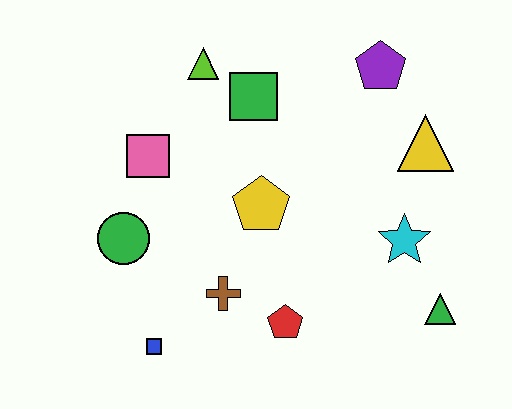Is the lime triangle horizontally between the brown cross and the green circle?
Yes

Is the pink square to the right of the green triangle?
No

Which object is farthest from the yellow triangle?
The blue square is farthest from the yellow triangle.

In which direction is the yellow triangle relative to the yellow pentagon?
The yellow triangle is to the right of the yellow pentagon.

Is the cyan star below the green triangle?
No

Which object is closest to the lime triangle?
The green square is closest to the lime triangle.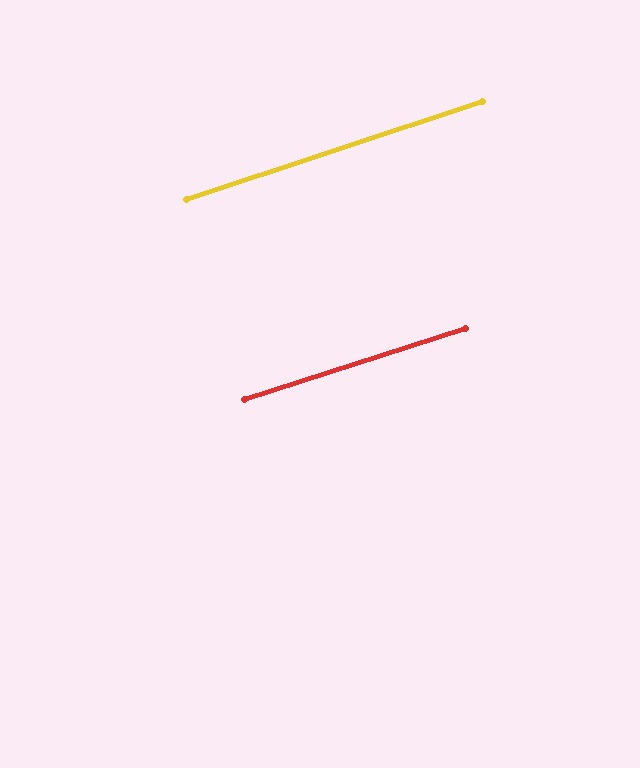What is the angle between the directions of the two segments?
Approximately 1 degree.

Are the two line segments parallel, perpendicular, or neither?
Parallel — their directions differ by only 0.5°.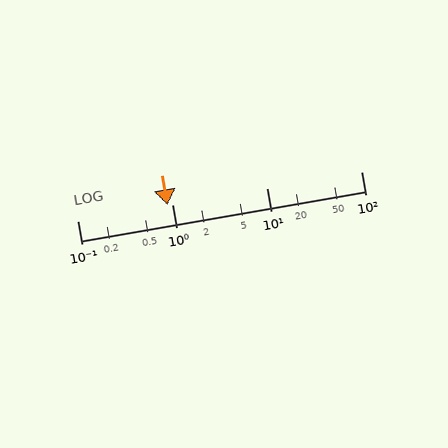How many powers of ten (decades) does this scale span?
The scale spans 3 decades, from 0.1 to 100.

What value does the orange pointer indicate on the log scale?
The pointer indicates approximately 0.89.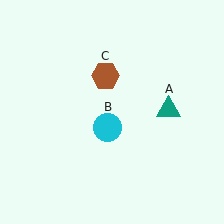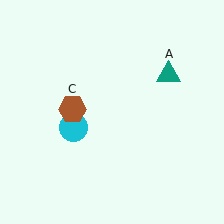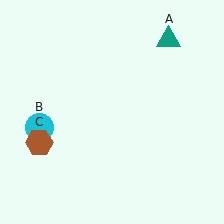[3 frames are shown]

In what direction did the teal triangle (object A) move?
The teal triangle (object A) moved up.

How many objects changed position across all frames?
3 objects changed position: teal triangle (object A), cyan circle (object B), brown hexagon (object C).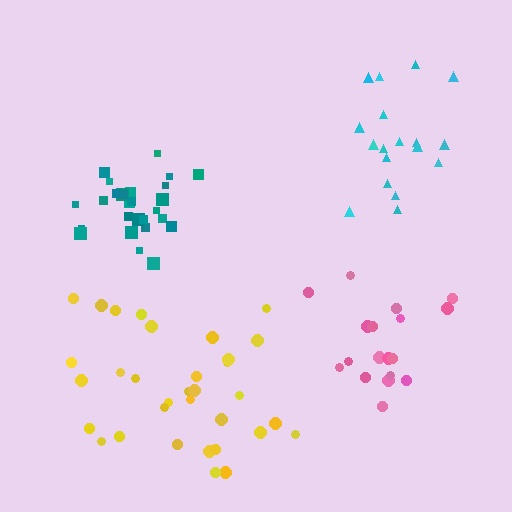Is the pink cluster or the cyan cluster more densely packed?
Cyan.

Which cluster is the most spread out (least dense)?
Yellow.